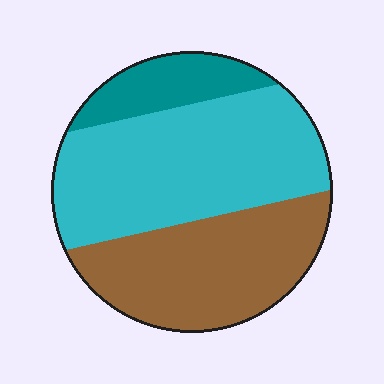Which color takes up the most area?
Cyan, at roughly 50%.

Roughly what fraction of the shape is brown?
Brown covers 37% of the shape.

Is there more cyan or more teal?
Cyan.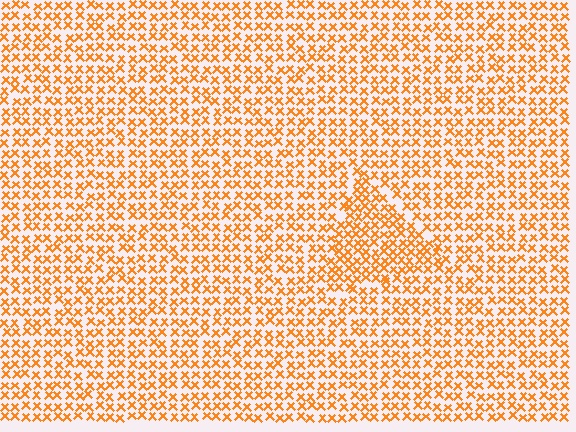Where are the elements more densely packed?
The elements are more densely packed inside the triangle boundary.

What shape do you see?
I see a triangle.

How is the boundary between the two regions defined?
The boundary is defined by a change in element density (approximately 1.4x ratio). All elements are the same color, size, and shape.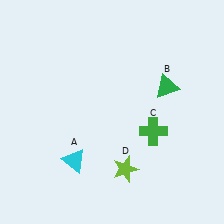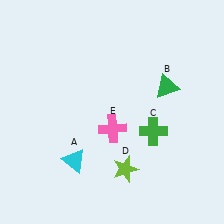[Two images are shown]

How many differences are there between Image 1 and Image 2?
There is 1 difference between the two images.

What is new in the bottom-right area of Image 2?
A pink cross (E) was added in the bottom-right area of Image 2.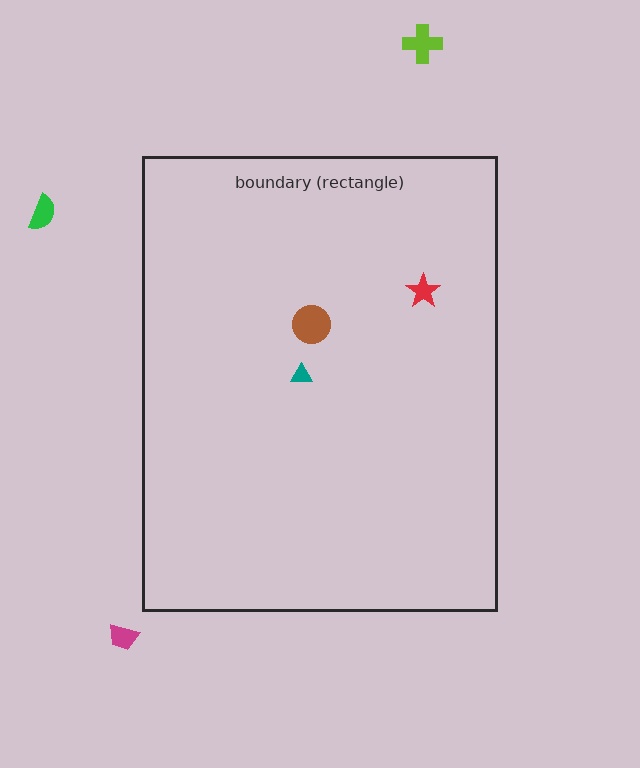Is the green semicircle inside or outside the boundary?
Outside.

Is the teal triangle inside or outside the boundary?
Inside.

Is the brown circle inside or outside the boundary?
Inside.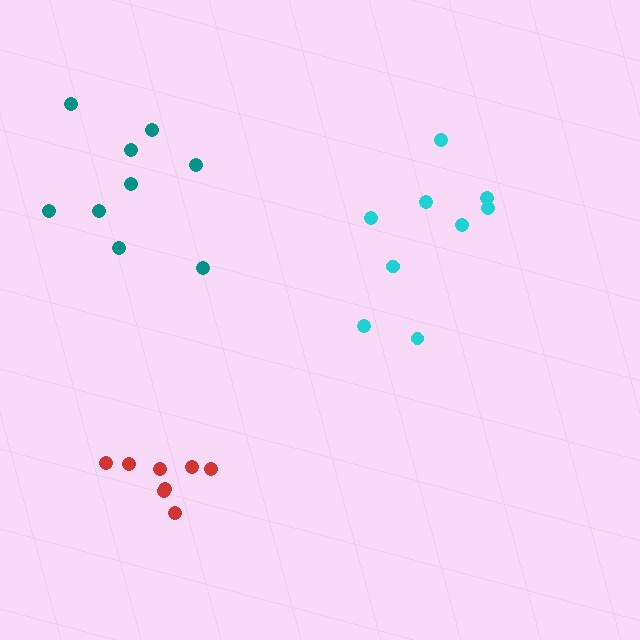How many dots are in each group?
Group 1: 9 dots, Group 2: 9 dots, Group 3: 8 dots (26 total).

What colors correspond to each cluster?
The clusters are colored: cyan, teal, red.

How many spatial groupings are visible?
There are 3 spatial groupings.